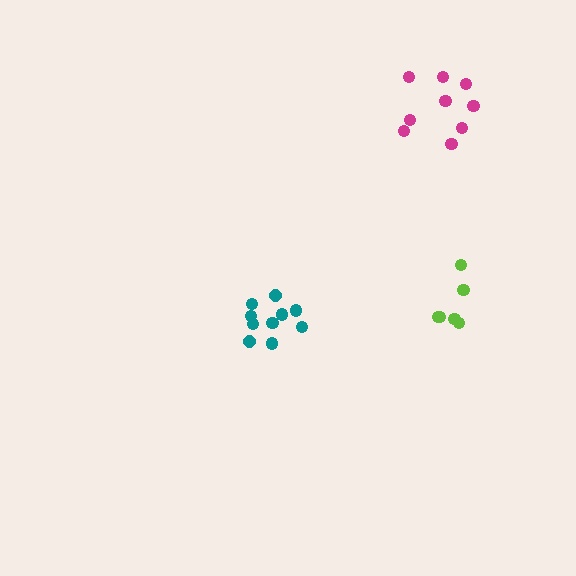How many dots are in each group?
Group 1: 10 dots, Group 2: 7 dots, Group 3: 9 dots (26 total).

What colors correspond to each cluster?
The clusters are colored: teal, lime, magenta.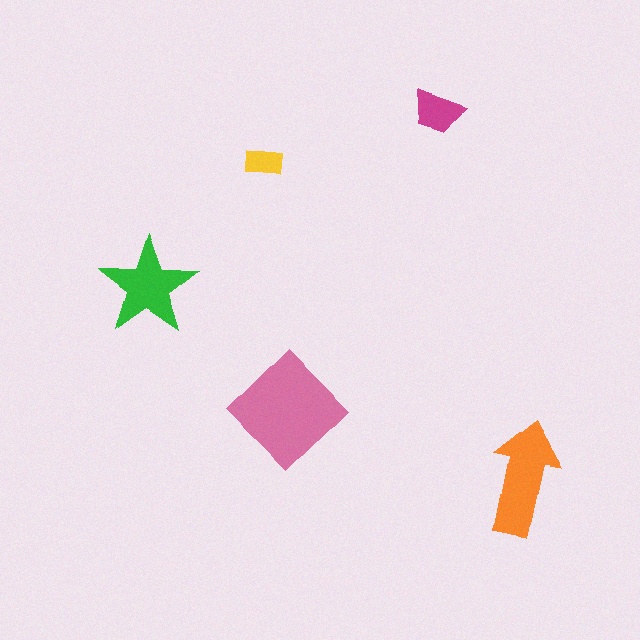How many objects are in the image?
There are 5 objects in the image.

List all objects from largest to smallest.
The pink diamond, the orange arrow, the green star, the magenta trapezoid, the yellow rectangle.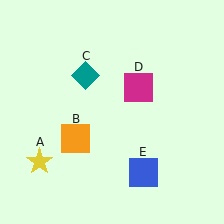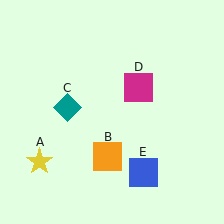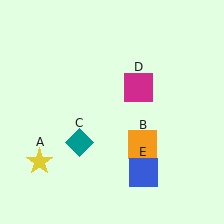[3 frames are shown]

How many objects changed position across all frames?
2 objects changed position: orange square (object B), teal diamond (object C).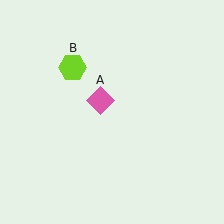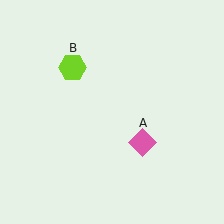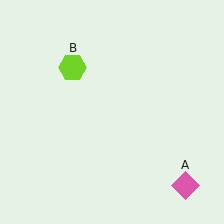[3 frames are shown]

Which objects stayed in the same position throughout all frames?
Lime hexagon (object B) remained stationary.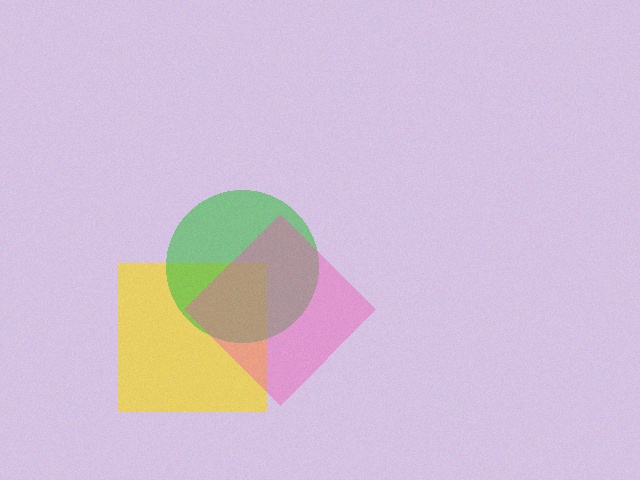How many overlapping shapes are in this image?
There are 3 overlapping shapes in the image.